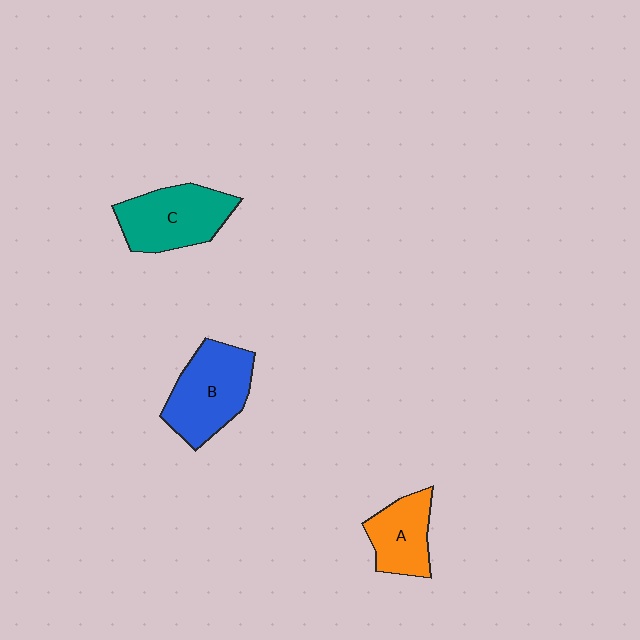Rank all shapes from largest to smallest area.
From largest to smallest: B (blue), C (teal), A (orange).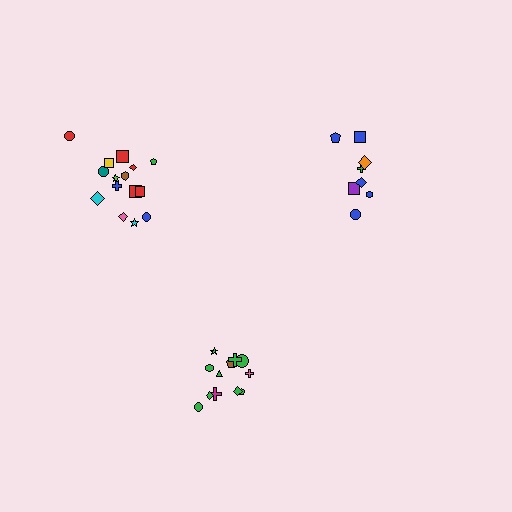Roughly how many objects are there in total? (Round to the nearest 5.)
Roughly 35 objects in total.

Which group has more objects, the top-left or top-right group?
The top-left group.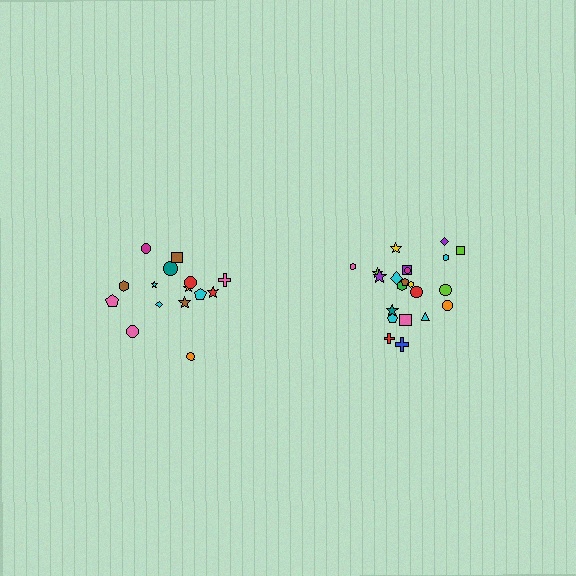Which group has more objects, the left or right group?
The right group.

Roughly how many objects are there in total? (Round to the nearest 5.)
Roughly 35 objects in total.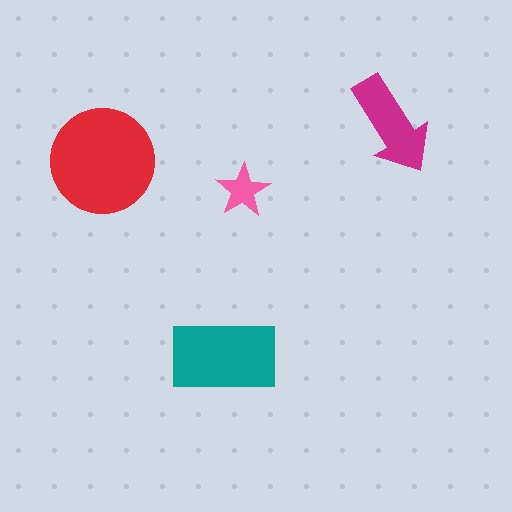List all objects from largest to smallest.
The red circle, the teal rectangle, the magenta arrow, the pink star.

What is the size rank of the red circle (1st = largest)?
1st.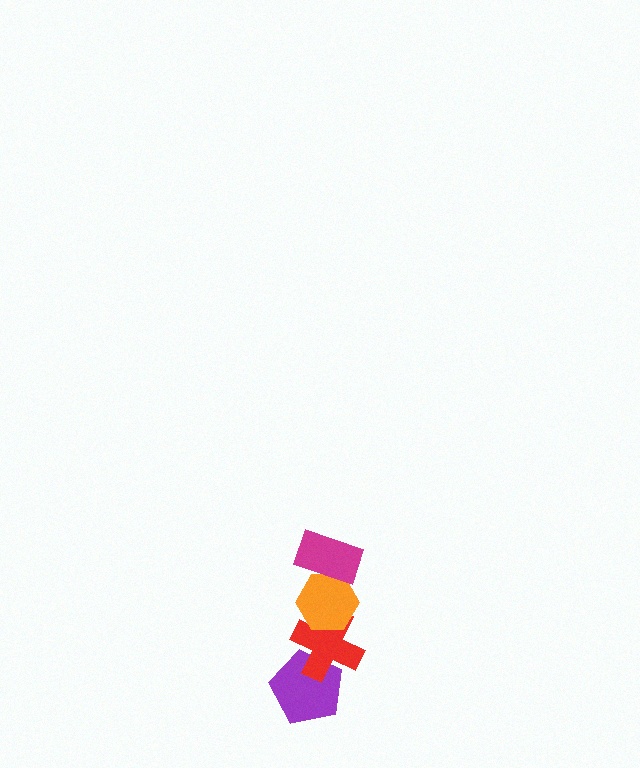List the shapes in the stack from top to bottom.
From top to bottom: the magenta rectangle, the orange hexagon, the red cross, the purple pentagon.